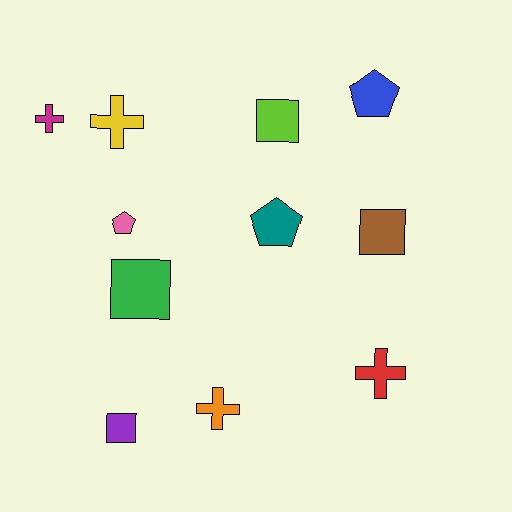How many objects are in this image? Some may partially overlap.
There are 11 objects.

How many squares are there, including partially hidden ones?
There are 4 squares.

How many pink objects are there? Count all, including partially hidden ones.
There is 1 pink object.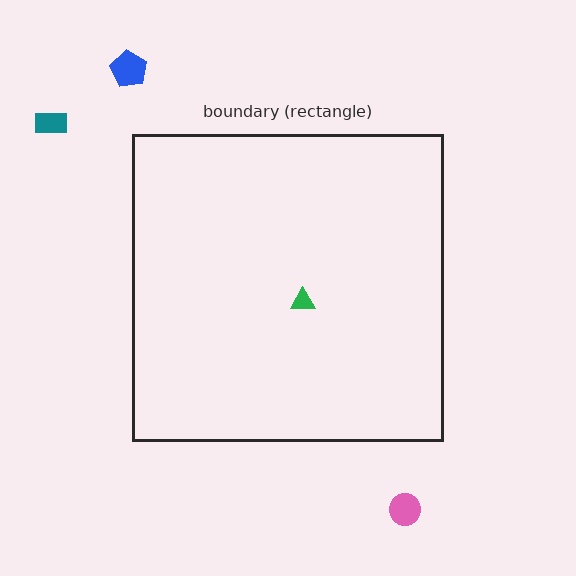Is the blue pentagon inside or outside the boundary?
Outside.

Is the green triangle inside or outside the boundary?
Inside.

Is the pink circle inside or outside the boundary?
Outside.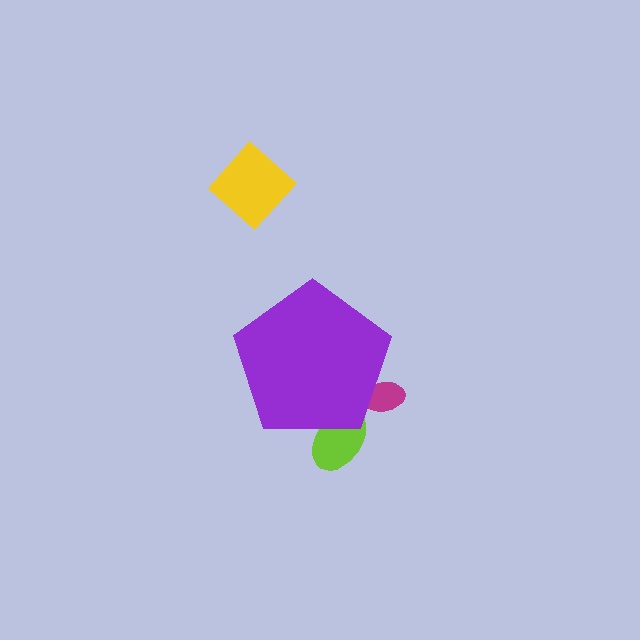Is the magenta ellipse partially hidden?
Yes, the magenta ellipse is partially hidden behind the purple pentagon.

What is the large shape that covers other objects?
A purple pentagon.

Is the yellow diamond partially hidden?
No, the yellow diamond is fully visible.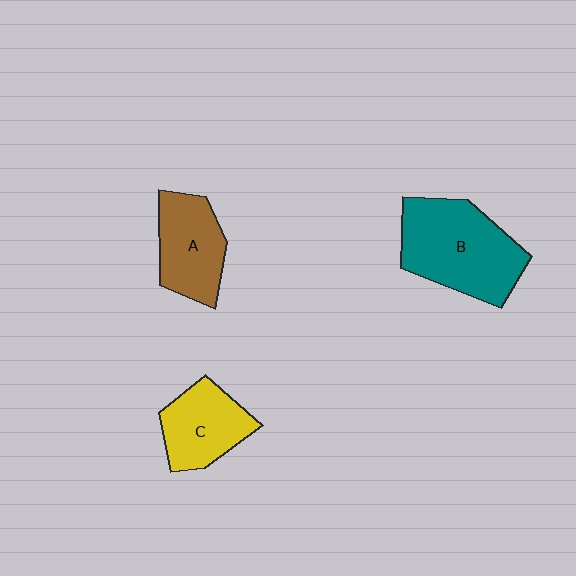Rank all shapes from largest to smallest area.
From largest to smallest: B (teal), A (brown), C (yellow).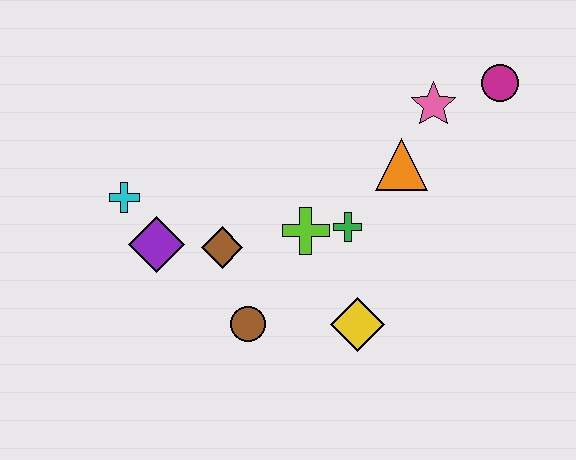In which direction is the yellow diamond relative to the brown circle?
The yellow diamond is to the right of the brown circle.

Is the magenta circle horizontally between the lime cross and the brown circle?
No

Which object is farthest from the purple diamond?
The magenta circle is farthest from the purple diamond.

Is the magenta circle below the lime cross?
No